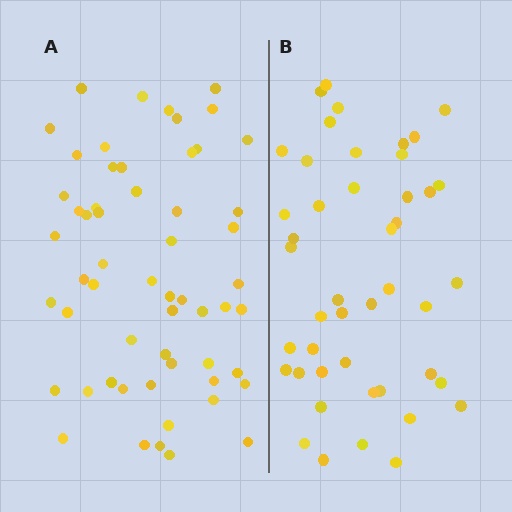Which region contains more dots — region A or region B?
Region A (the left region) has more dots.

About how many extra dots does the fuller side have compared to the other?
Region A has roughly 12 or so more dots than region B.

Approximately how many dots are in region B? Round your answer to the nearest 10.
About 40 dots. (The exact count is 45, which rounds to 40.)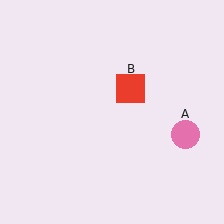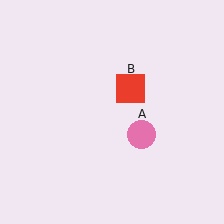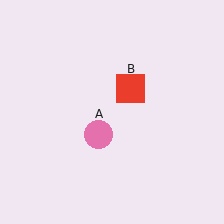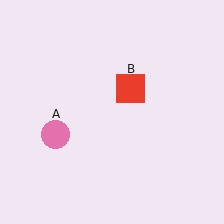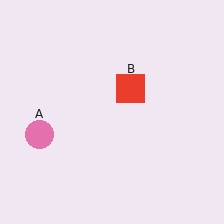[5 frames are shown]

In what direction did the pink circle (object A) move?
The pink circle (object A) moved left.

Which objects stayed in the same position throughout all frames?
Red square (object B) remained stationary.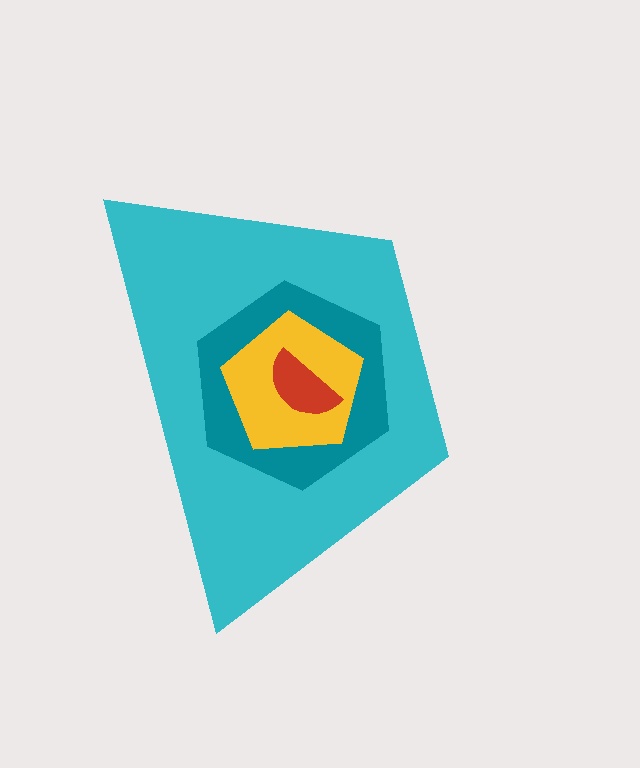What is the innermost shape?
The red semicircle.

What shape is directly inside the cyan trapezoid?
The teal hexagon.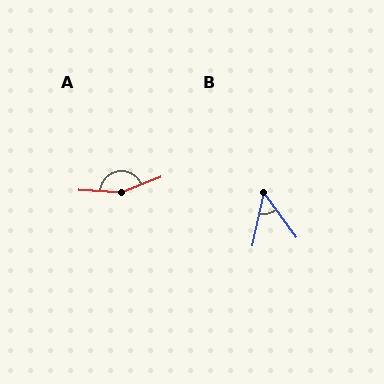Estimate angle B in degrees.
Approximately 49 degrees.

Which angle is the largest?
A, at approximately 156 degrees.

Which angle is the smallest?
B, at approximately 49 degrees.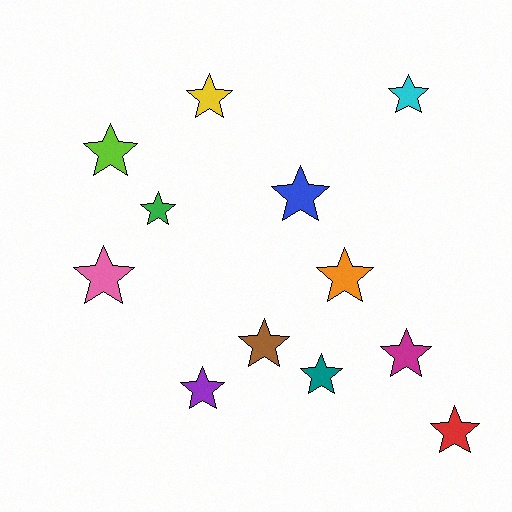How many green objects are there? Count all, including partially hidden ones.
There is 1 green object.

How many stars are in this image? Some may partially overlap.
There are 12 stars.